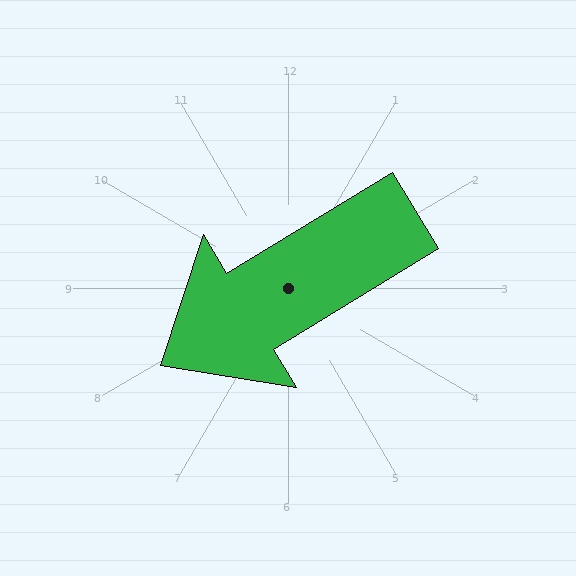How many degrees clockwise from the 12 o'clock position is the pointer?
Approximately 239 degrees.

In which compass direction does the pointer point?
Southwest.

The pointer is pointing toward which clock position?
Roughly 8 o'clock.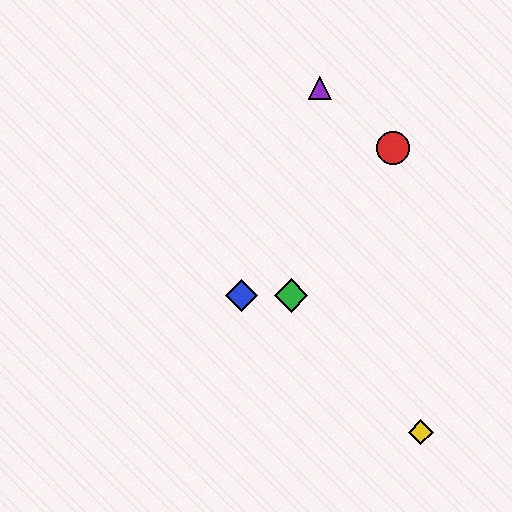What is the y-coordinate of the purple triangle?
The purple triangle is at y≈88.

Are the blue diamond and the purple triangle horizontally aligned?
No, the blue diamond is at y≈296 and the purple triangle is at y≈88.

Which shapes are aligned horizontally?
The blue diamond, the green diamond are aligned horizontally.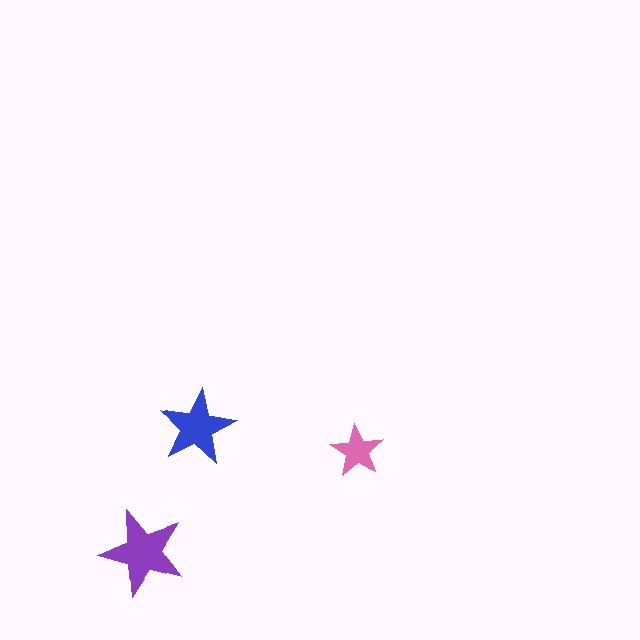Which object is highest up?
The blue star is topmost.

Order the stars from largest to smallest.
the purple one, the blue one, the pink one.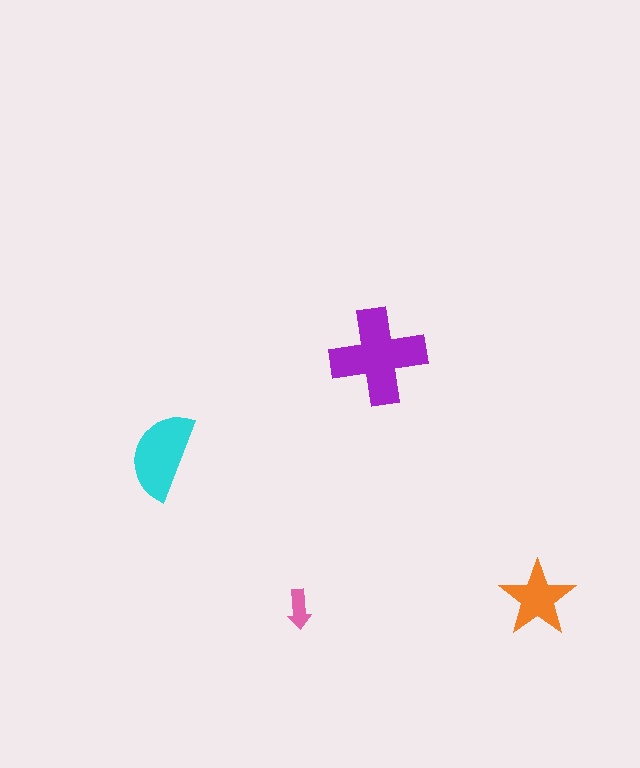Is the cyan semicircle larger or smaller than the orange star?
Larger.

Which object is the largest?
The purple cross.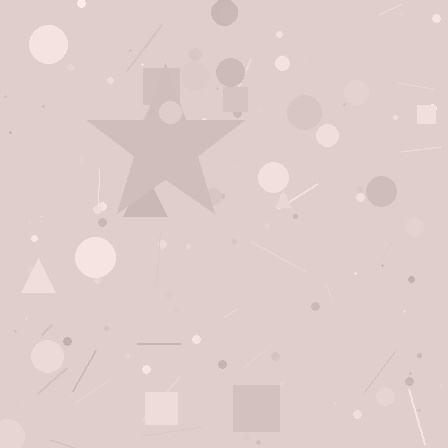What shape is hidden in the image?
A star is hidden in the image.